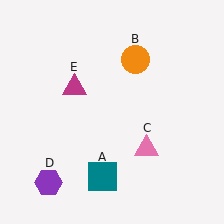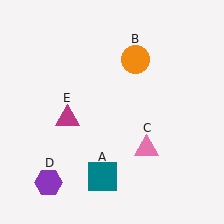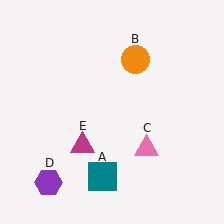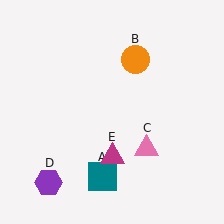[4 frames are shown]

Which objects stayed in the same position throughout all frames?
Teal square (object A) and orange circle (object B) and pink triangle (object C) and purple hexagon (object D) remained stationary.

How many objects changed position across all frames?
1 object changed position: magenta triangle (object E).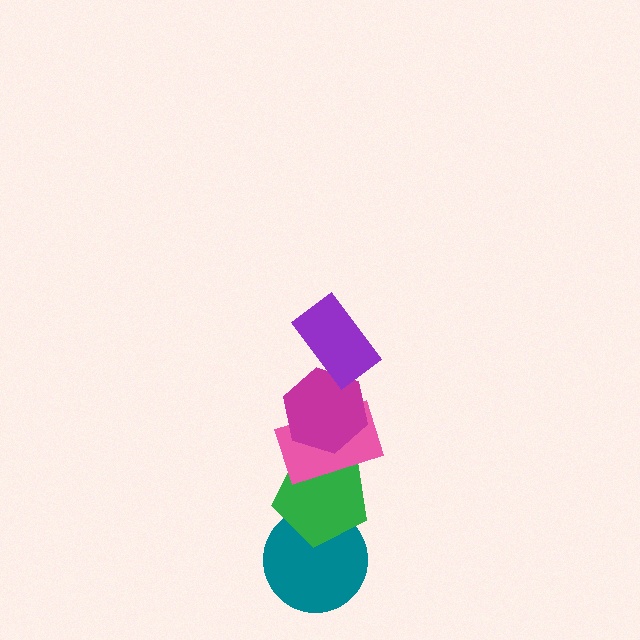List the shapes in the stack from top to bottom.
From top to bottom: the purple rectangle, the magenta hexagon, the pink rectangle, the green pentagon, the teal circle.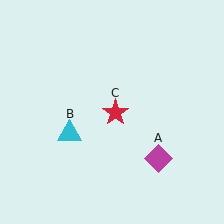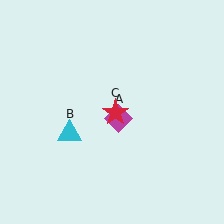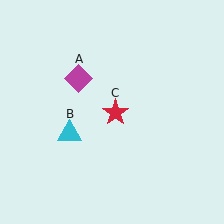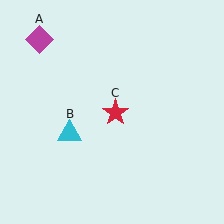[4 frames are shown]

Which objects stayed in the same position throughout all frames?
Cyan triangle (object B) and red star (object C) remained stationary.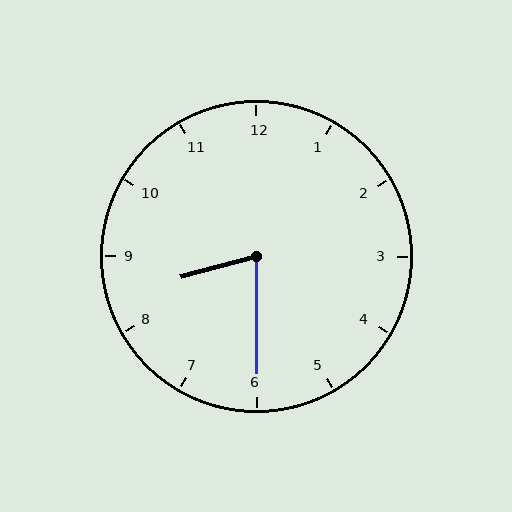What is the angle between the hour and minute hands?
Approximately 75 degrees.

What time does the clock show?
8:30.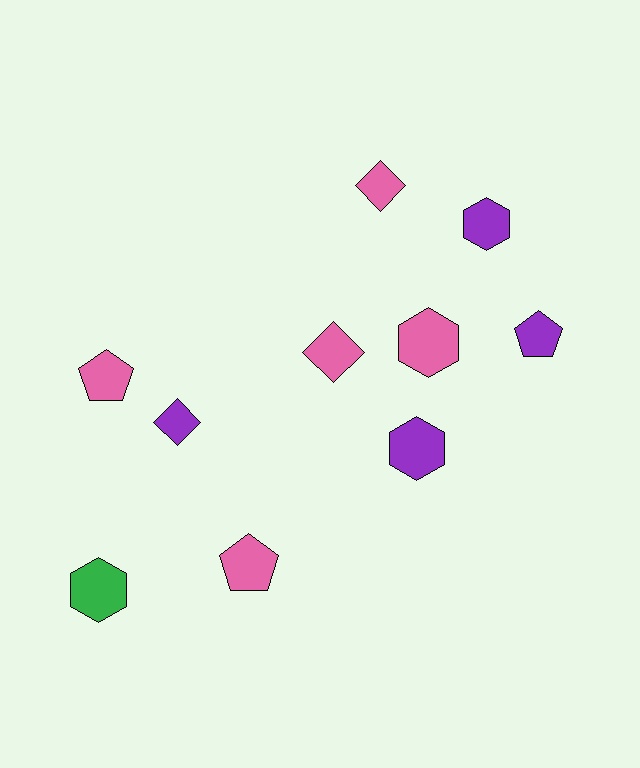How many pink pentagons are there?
There are 2 pink pentagons.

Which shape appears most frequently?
Hexagon, with 4 objects.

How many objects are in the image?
There are 10 objects.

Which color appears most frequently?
Pink, with 5 objects.